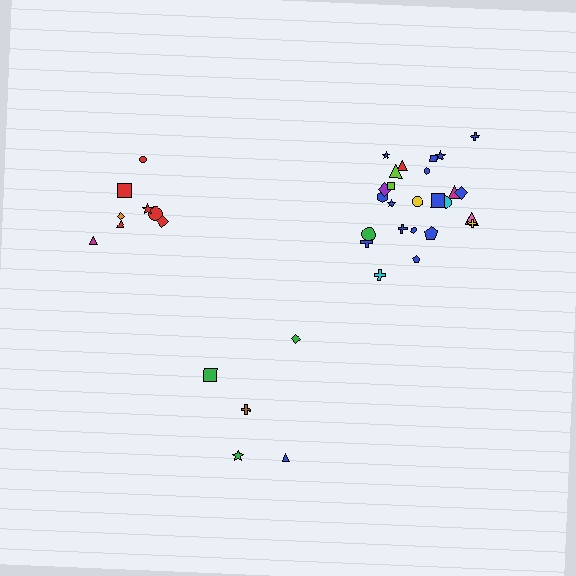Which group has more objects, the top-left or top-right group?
The top-right group.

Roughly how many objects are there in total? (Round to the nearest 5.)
Roughly 40 objects in total.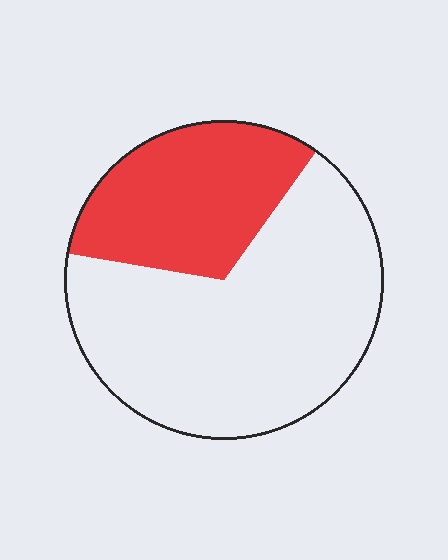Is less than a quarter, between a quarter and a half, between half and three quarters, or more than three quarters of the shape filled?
Between a quarter and a half.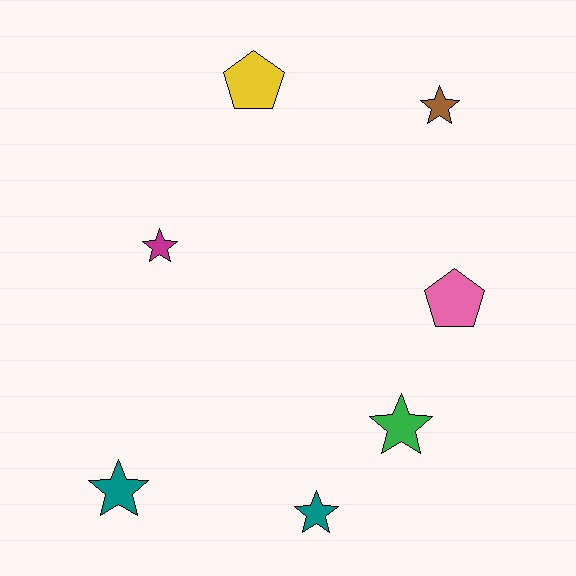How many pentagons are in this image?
There are 2 pentagons.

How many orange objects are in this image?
There are no orange objects.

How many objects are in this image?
There are 7 objects.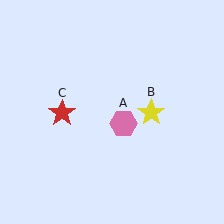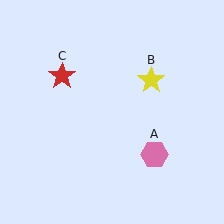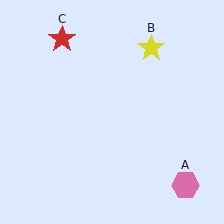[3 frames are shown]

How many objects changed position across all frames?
3 objects changed position: pink hexagon (object A), yellow star (object B), red star (object C).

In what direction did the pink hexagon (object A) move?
The pink hexagon (object A) moved down and to the right.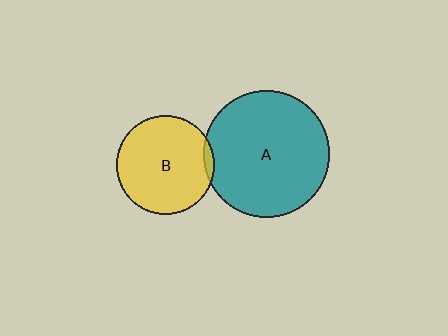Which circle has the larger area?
Circle A (teal).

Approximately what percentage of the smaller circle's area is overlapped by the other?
Approximately 5%.